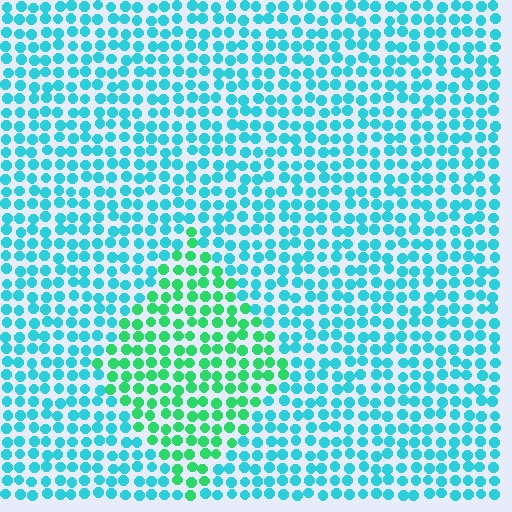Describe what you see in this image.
The image is filled with small cyan elements in a uniform arrangement. A diamond-shaped region is visible where the elements are tinted to a slightly different hue, forming a subtle color boundary.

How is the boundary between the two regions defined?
The boundary is defined purely by a slight shift in hue (about 43 degrees). Spacing, size, and orientation are identical on both sides.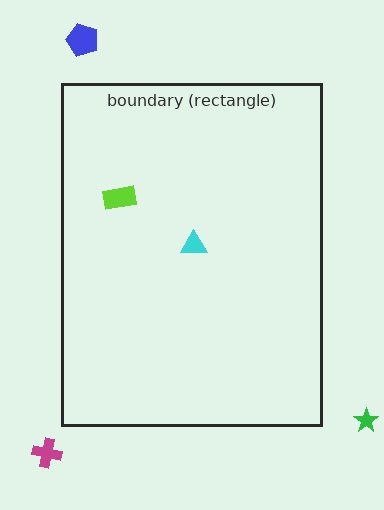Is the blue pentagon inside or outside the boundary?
Outside.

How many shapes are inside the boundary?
2 inside, 3 outside.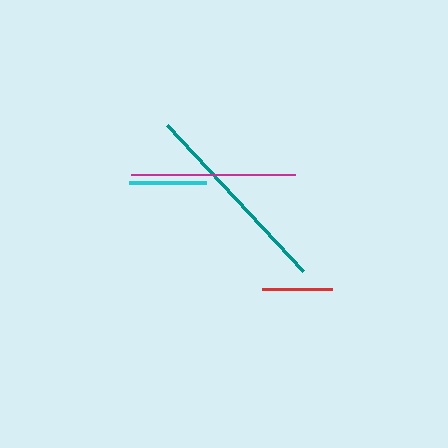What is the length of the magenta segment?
The magenta segment is approximately 165 pixels long.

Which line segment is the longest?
The teal line is the longest at approximately 199 pixels.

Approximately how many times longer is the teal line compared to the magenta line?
The teal line is approximately 1.2 times the length of the magenta line.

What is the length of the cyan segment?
The cyan segment is approximately 77 pixels long.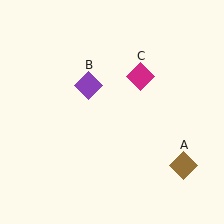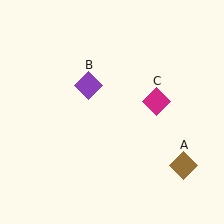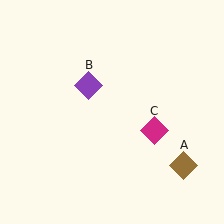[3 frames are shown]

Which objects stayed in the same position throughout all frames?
Brown diamond (object A) and purple diamond (object B) remained stationary.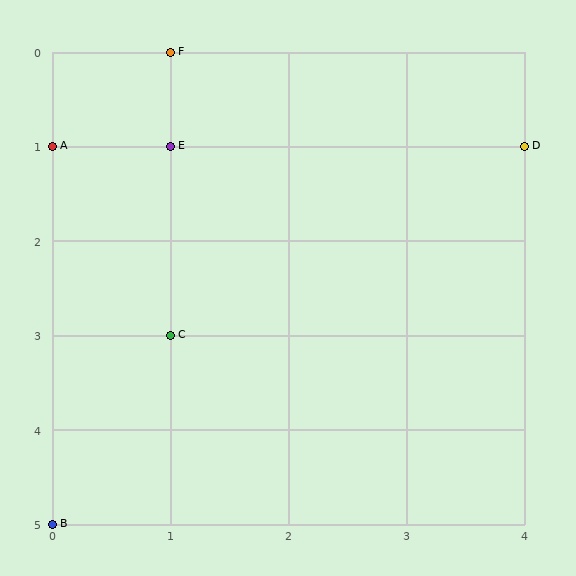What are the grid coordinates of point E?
Point E is at grid coordinates (1, 1).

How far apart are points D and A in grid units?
Points D and A are 4 columns apart.